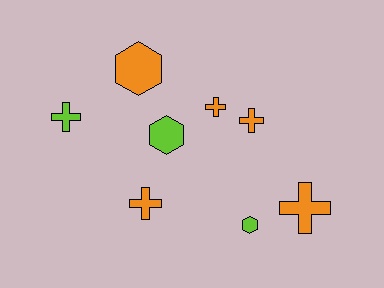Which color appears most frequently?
Orange, with 5 objects.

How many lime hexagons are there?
There are 2 lime hexagons.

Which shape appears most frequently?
Cross, with 5 objects.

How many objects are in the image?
There are 8 objects.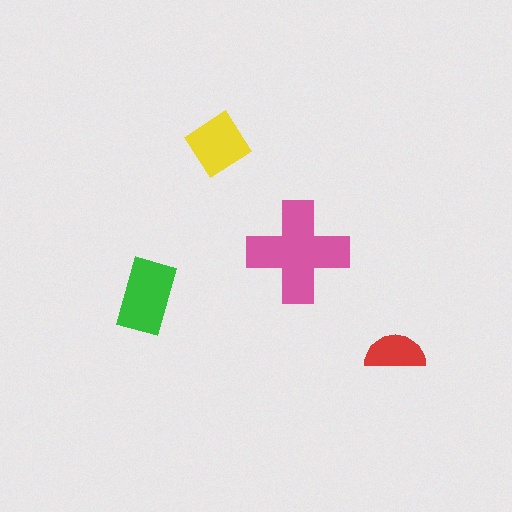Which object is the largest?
The pink cross.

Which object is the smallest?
The red semicircle.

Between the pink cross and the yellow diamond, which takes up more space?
The pink cross.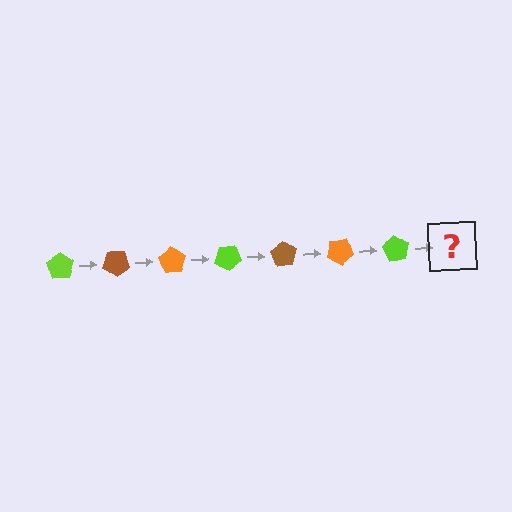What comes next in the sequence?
The next element should be a brown pentagon, rotated 245 degrees from the start.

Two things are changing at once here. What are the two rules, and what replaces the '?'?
The two rules are that it rotates 35 degrees each step and the color cycles through lime, brown, and orange. The '?' should be a brown pentagon, rotated 245 degrees from the start.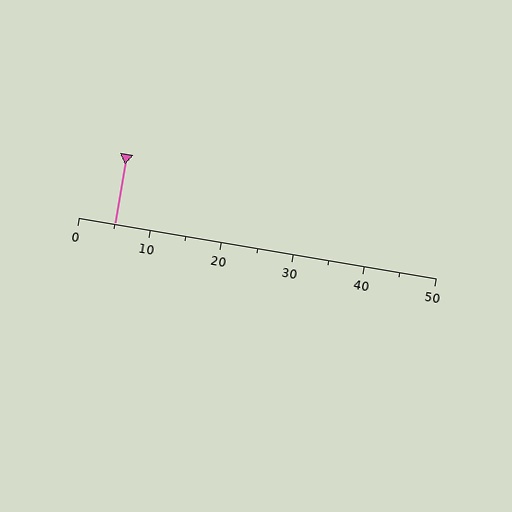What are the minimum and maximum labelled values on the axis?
The axis runs from 0 to 50.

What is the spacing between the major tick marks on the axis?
The major ticks are spaced 10 apart.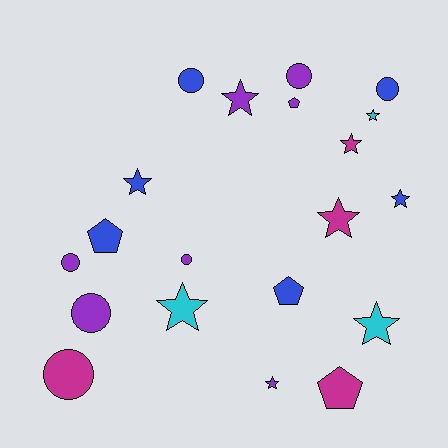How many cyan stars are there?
There are 3 cyan stars.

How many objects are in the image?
There are 20 objects.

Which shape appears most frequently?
Star, with 9 objects.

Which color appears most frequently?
Purple, with 7 objects.